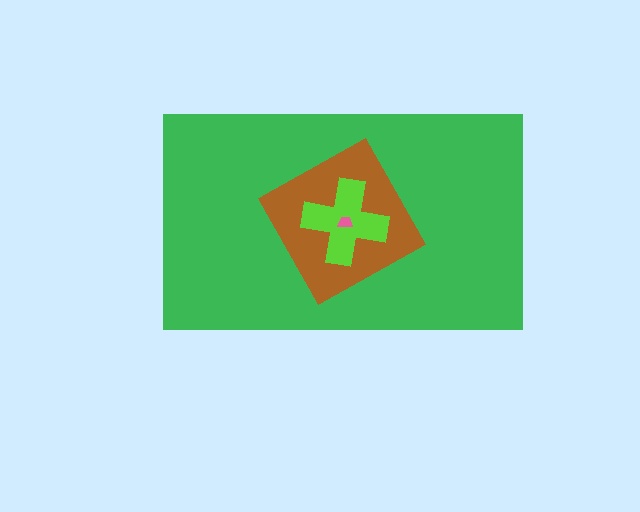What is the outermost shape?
The green rectangle.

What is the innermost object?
The pink trapezoid.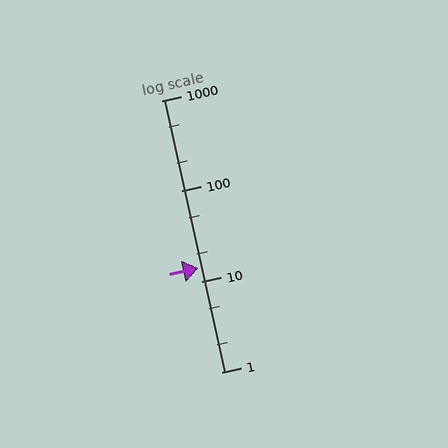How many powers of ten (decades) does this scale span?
The scale spans 3 decades, from 1 to 1000.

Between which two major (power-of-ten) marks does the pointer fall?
The pointer is between 10 and 100.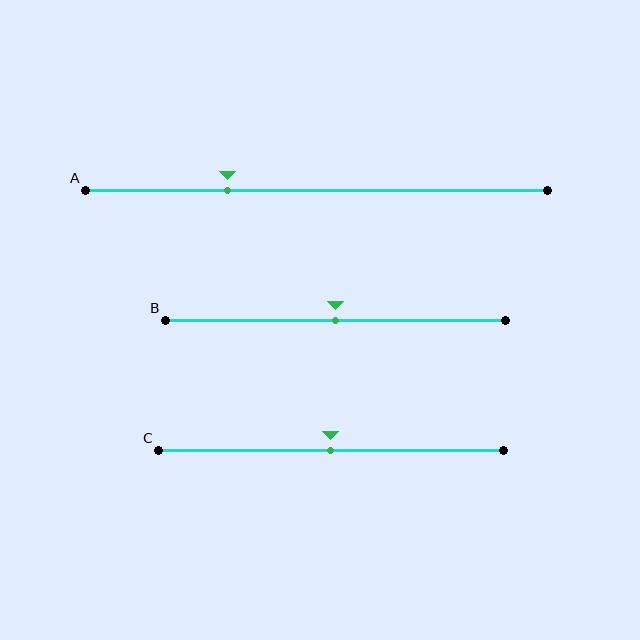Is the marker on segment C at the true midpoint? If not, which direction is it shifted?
Yes, the marker on segment C is at the true midpoint.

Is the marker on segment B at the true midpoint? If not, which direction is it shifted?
Yes, the marker on segment B is at the true midpoint.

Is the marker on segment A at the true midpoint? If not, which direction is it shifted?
No, the marker on segment A is shifted to the left by about 19% of the segment length.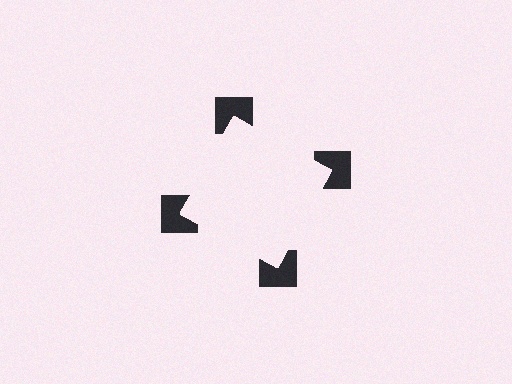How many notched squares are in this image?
There are 4 — one at each vertex of the illusory square.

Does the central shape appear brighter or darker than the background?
It typically appears slightly brighter than the background, even though no actual brightness change is drawn.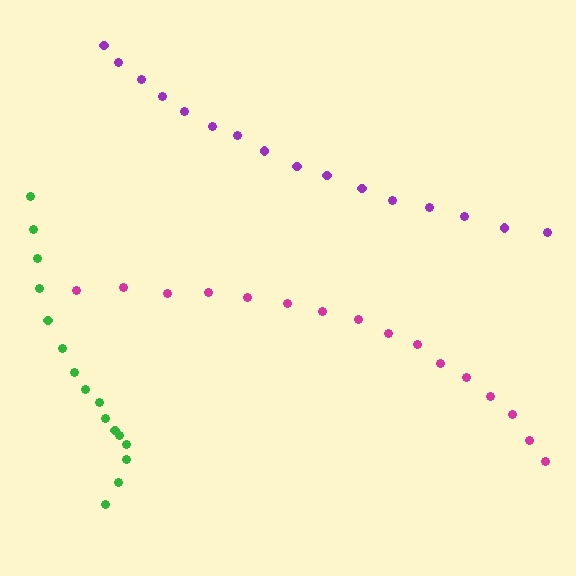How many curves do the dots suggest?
There are 3 distinct paths.